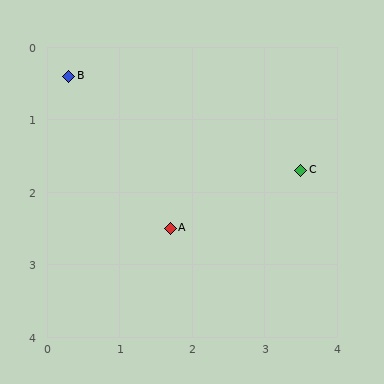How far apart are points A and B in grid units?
Points A and B are about 2.5 grid units apart.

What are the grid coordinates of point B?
Point B is at approximately (0.3, 0.4).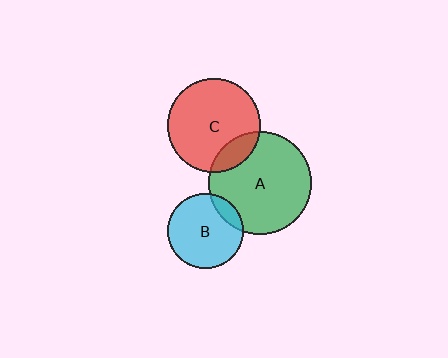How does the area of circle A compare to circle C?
Approximately 1.2 times.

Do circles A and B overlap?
Yes.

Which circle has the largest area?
Circle A (green).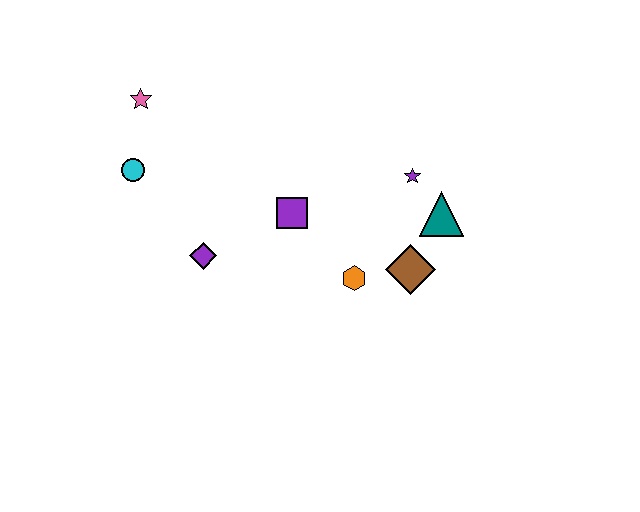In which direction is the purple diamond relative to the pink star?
The purple diamond is below the pink star.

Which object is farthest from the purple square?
The pink star is farthest from the purple square.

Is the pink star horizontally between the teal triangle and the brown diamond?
No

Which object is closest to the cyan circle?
The pink star is closest to the cyan circle.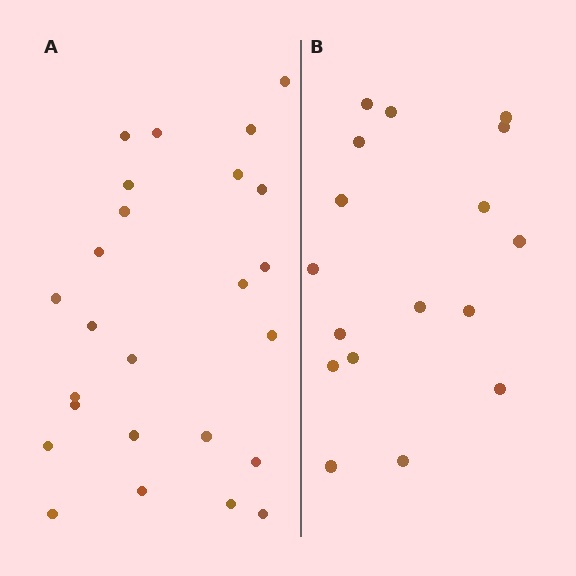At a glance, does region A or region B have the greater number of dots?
Region A (the left region) has more dots.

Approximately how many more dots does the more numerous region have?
Region A has roughly 8 or so more dots than region B.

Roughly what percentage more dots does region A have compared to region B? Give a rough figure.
About 45% more.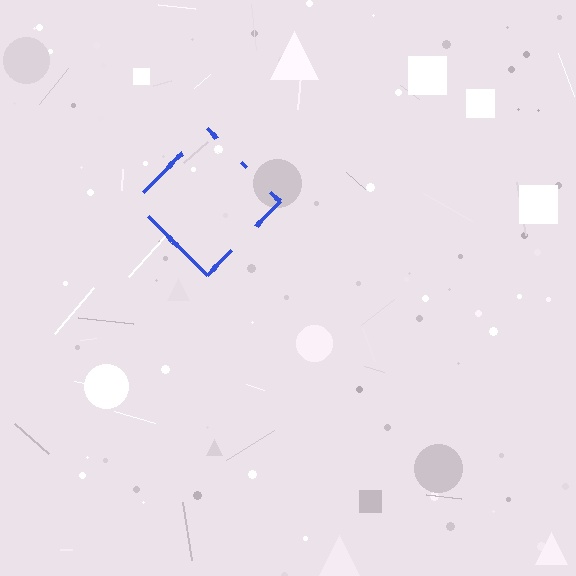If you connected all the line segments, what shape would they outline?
They would outline a diamond.